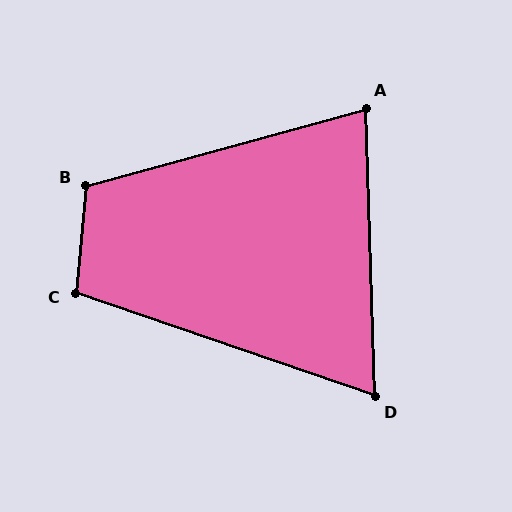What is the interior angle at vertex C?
Approximately 104 degrees (obtuse).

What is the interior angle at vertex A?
Approximately 76 degrees (acute).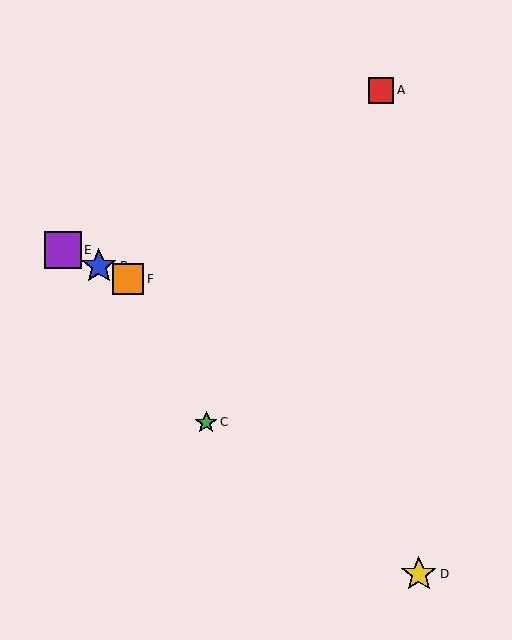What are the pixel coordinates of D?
Object D is at (419, 574).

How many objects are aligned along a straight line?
3 objects (B, E, F) are aligned along a straight line.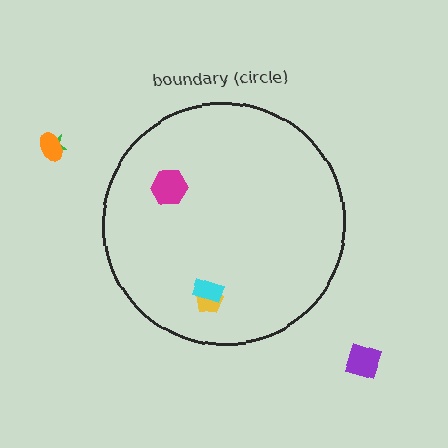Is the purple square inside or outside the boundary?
Outside.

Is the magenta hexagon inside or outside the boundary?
Inside.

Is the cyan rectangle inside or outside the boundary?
Inside.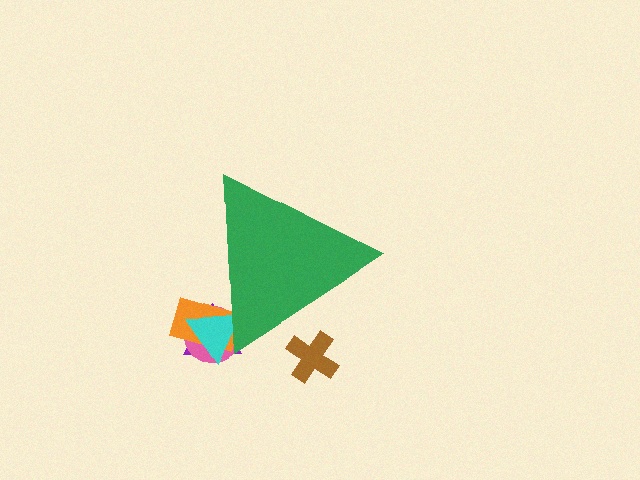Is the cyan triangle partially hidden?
Yes, the cyan triangle is partially hidden behind the green triangle.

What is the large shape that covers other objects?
A green triangle.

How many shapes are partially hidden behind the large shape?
5 shapes are partially hidden.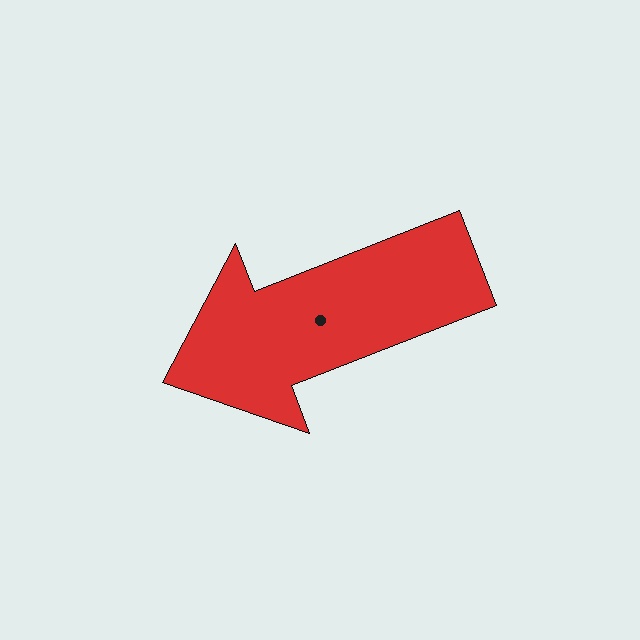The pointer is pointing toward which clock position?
Roughly 8 o'clock.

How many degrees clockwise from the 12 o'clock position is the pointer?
Approximately 248 degrees.